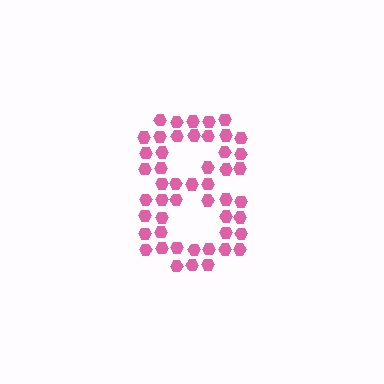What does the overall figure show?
The overall figure shows the digit 8.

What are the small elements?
The small elements are hexagons.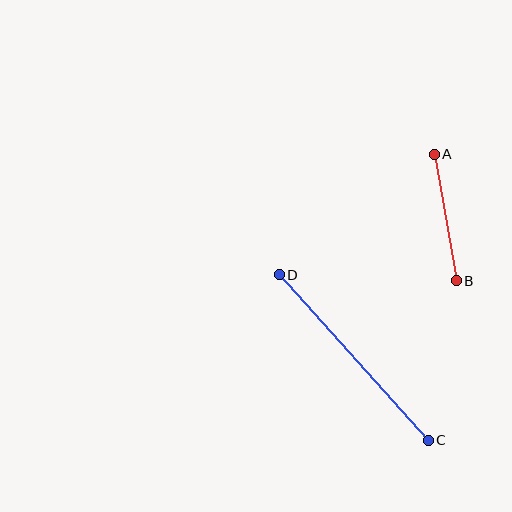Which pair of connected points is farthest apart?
Points C and D are farthest apart.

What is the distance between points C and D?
The distance is approximately 223 pixels.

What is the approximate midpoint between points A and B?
The midpoint is at approximately (445, 217) pixels.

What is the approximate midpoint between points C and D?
The midpoint is at approximately (354, 358) pixels.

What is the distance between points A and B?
The distance is approximately 128 pixels.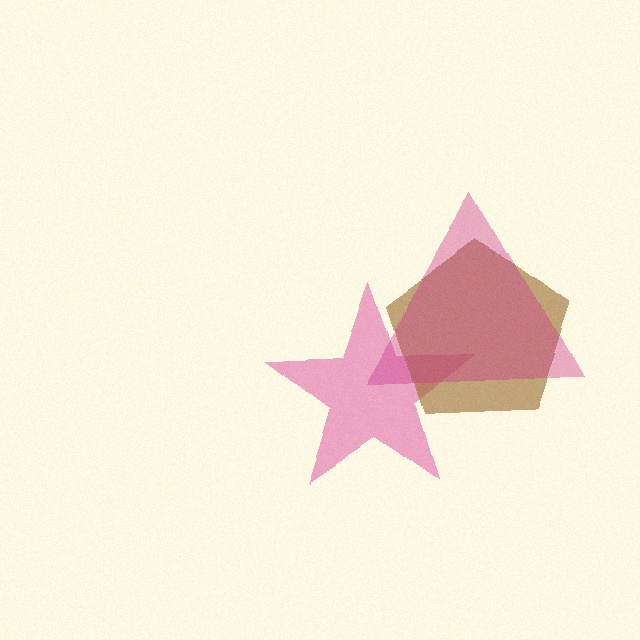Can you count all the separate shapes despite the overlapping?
Yes, there are 3 separate shapes.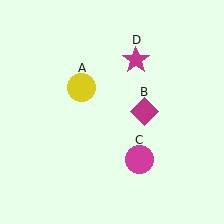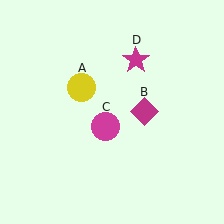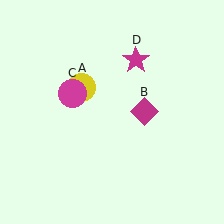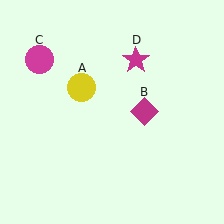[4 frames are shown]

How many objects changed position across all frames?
1 object changed position: magenta circle (object C).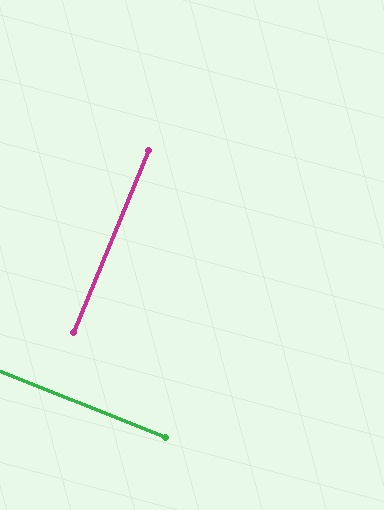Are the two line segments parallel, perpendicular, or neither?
Perpendicular — they meet at approximately 89°.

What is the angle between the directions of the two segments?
Approximately 89 degrees.